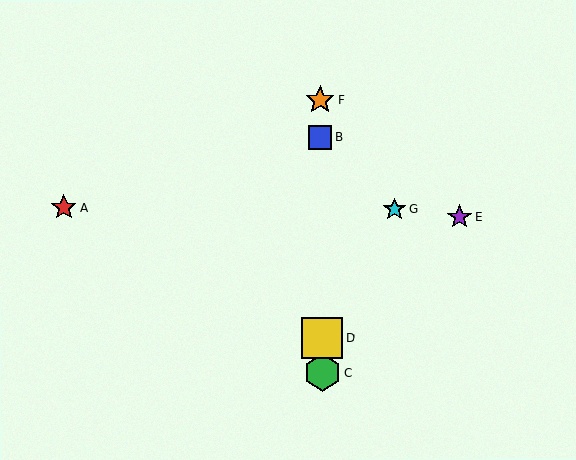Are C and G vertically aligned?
No, C is at x≈322 and G is at x≈394.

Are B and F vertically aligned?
Yes, both are at x≈320.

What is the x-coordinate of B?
Object B is at x≈320.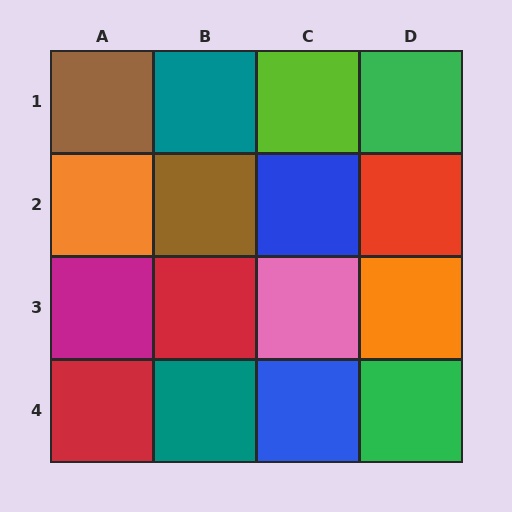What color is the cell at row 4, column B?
Teal.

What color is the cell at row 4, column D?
Green.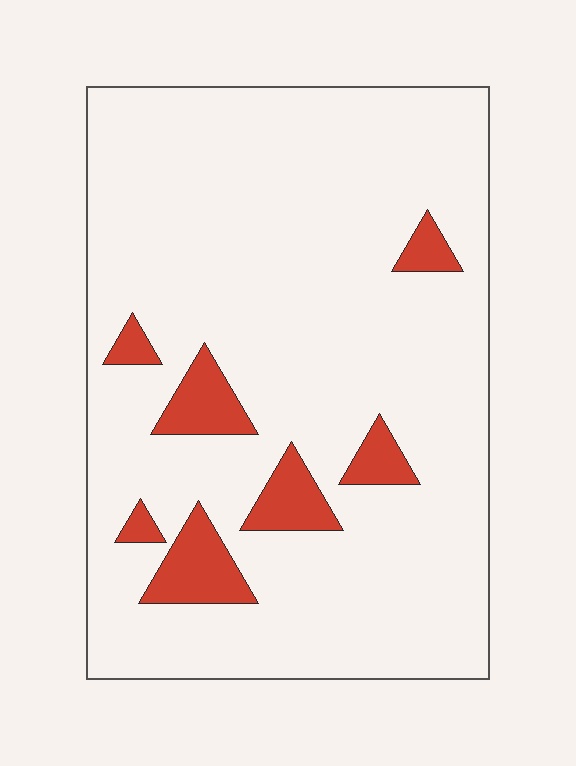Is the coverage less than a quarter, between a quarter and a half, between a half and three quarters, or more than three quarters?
Less than a quarter.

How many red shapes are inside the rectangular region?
7.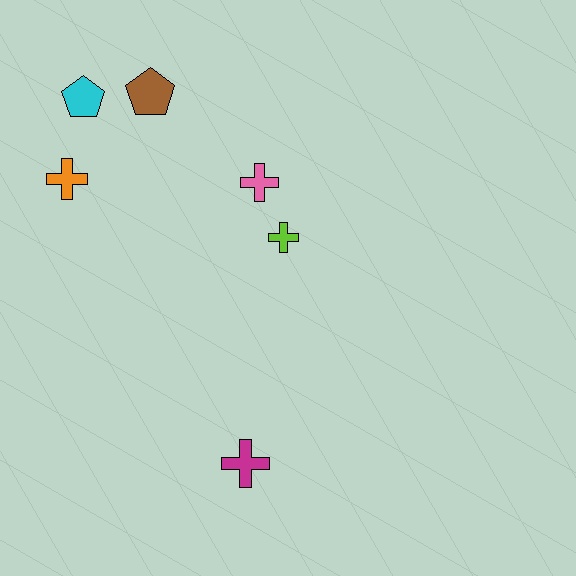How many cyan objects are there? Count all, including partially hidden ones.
There is 1 cyan object.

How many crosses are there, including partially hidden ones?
There are 4 crosses.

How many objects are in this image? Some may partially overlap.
There are 6 objects.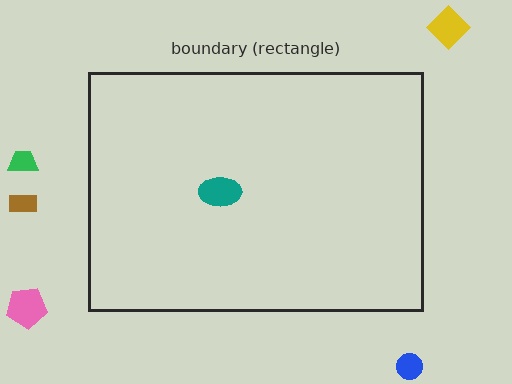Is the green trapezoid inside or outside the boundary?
Outside.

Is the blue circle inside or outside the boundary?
Outside.